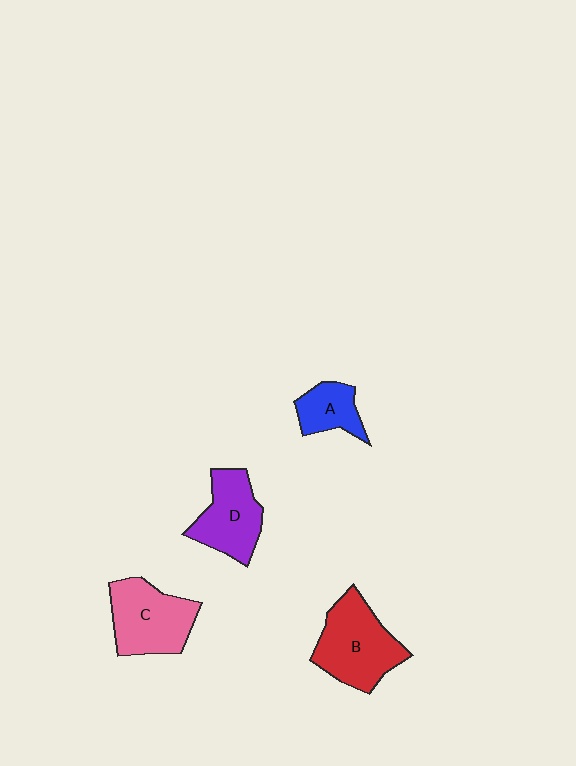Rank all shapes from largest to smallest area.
From largest to smallest: B (red), C (pink), D (purple), A (blue).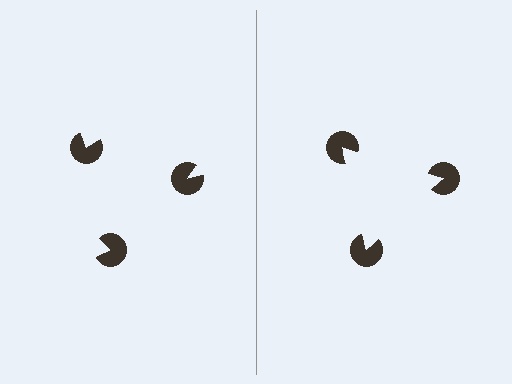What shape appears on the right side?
An illusory triangle.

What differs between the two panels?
The pac-man discs are positioned identically on both sides; only the wedge orientations differ. On the right they align to a triangle; on the left they are misaligned.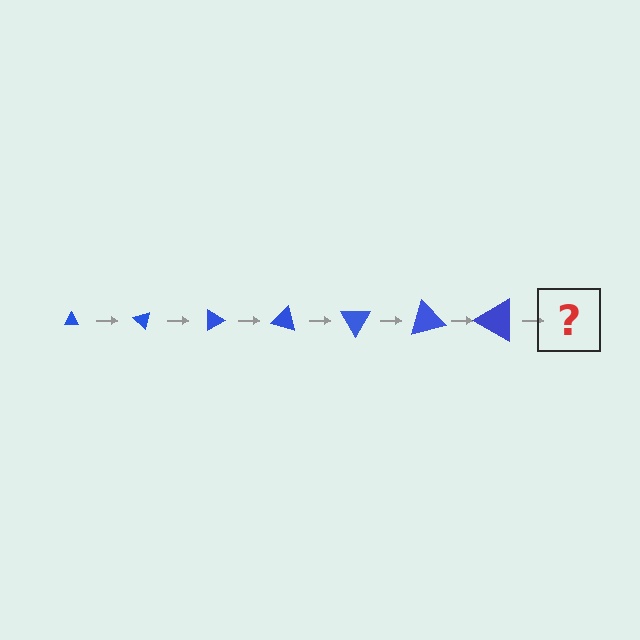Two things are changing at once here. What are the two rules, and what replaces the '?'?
The two rules are that the triangle grows larger each step and it rotates 45 degrees each step. The '?' should be a triangle, larger than the previous one and rotated 315 degrees from the start.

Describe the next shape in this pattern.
It should be a triangle, larger than the previous one and rotated 315 degrees from the start.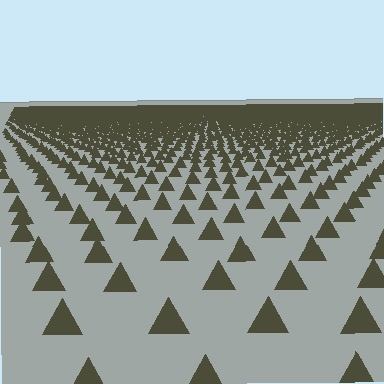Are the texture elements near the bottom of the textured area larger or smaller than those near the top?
Larger. Near the bottom, elements are closer to the viewer and appear at a bigger on-screen size.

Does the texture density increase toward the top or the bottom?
Density increases toward the top.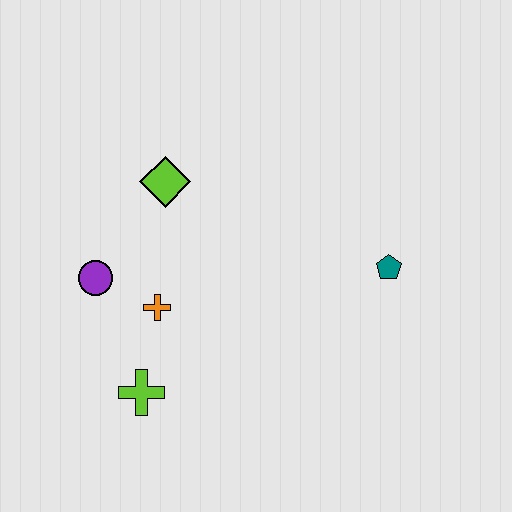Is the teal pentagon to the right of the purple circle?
Yes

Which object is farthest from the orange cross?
The teal pentagon is farthest from the orange cross.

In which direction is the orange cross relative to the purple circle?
The orange cross is to the right of the purple circle.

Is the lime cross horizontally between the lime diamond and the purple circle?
Yes